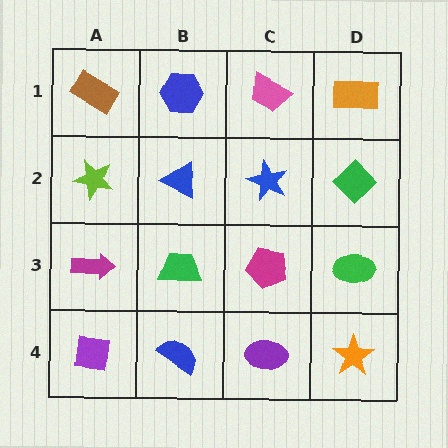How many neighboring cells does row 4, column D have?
2.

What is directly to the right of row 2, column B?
A blue star.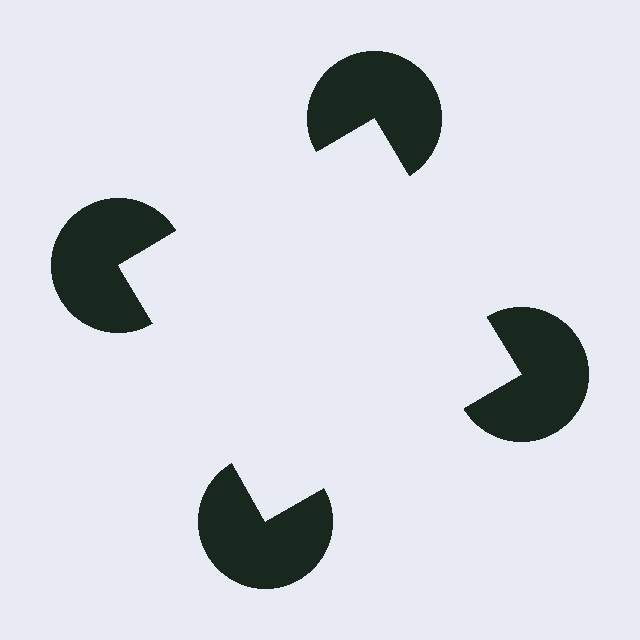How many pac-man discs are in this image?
There are 4 — one at each vertex of the illusory square.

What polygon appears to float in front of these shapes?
An illusory square — its edges are inferred from the aligned wedge cuts in the pac-man discs, not physically drawn.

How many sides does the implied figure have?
4 sides.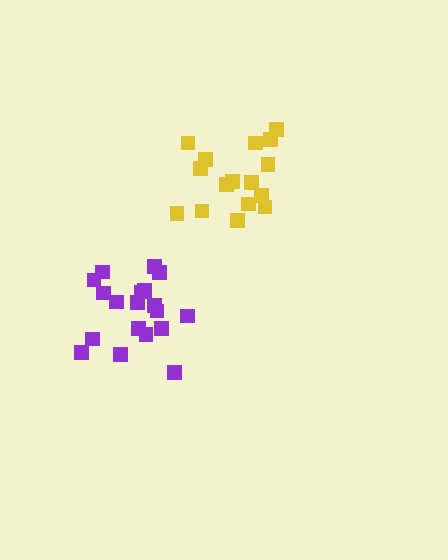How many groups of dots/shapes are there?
There are 2 groups.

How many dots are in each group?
Group 1: 19 dots, Group 2: 16 dots (35 total).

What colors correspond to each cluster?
The clusters are colored: purple, yellow.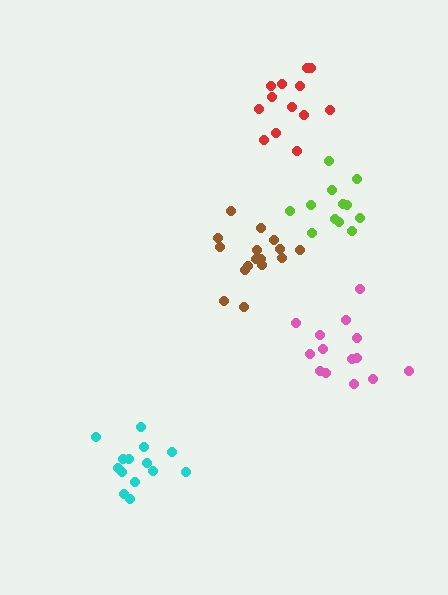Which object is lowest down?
The cyan cluster is bottommost.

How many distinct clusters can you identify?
There are 5 distinct clusters.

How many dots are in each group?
Group 1: 13 dots, Group 2: 14 dots, Group 3: 14 dots, Group 4: 12 dots, Group 5: 16 dots (69 total).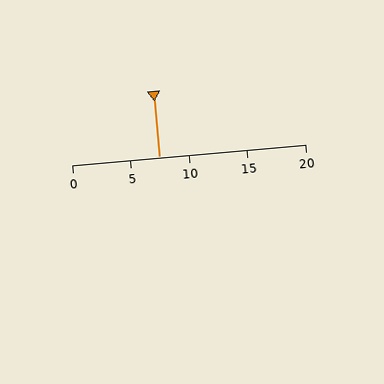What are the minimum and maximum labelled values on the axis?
The axis runs from 0 to 20.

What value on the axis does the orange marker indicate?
The marker indicates approximately 7.5.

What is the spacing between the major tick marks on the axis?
The major ticks are spaced 5 apart.